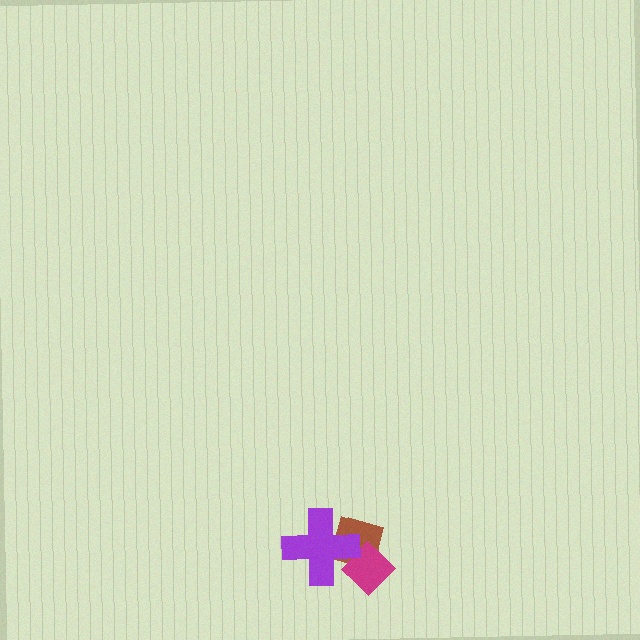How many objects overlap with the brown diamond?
2 objects overlap with the brown diamond.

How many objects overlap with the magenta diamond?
2 objects overlap with the magenta diamond.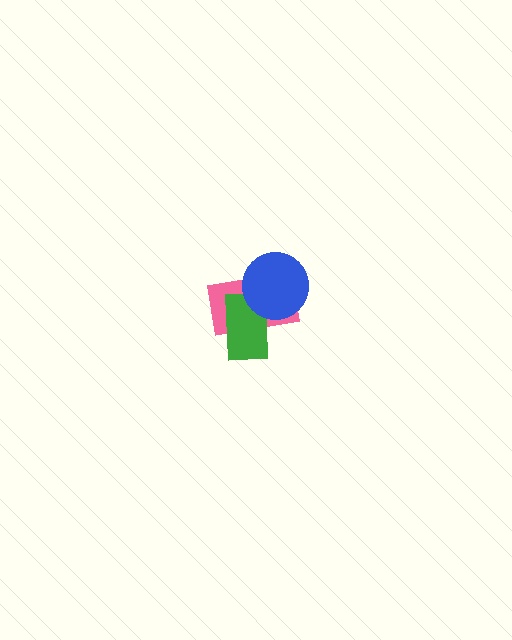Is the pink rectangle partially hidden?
Yes, it is partially covered by another shape.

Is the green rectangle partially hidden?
Yes, it is partially covered by another shape.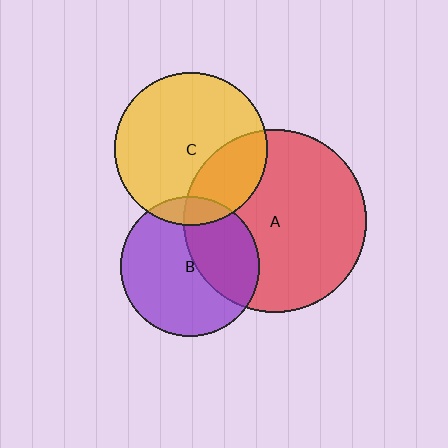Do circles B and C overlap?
Yes.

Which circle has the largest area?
Circle A (red).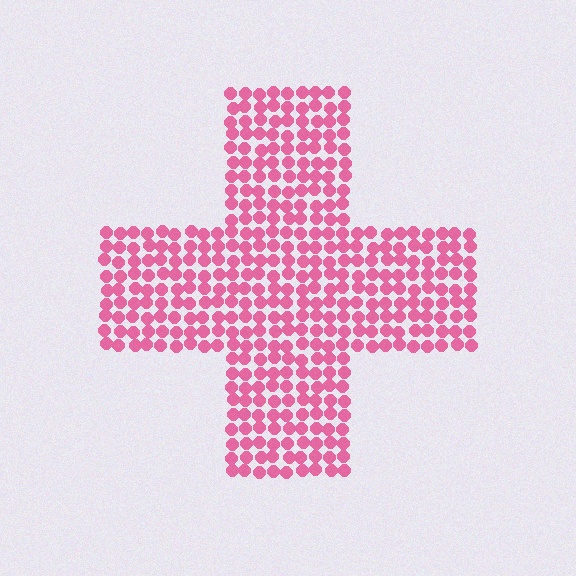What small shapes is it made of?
It is made of small circles.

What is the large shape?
The large shape is a cross.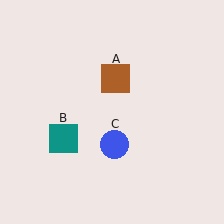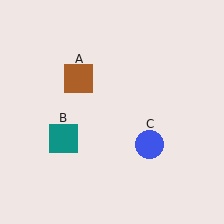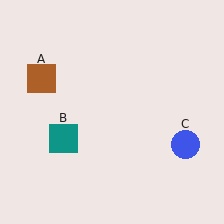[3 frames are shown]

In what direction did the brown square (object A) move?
The brown square (object A) moved left.